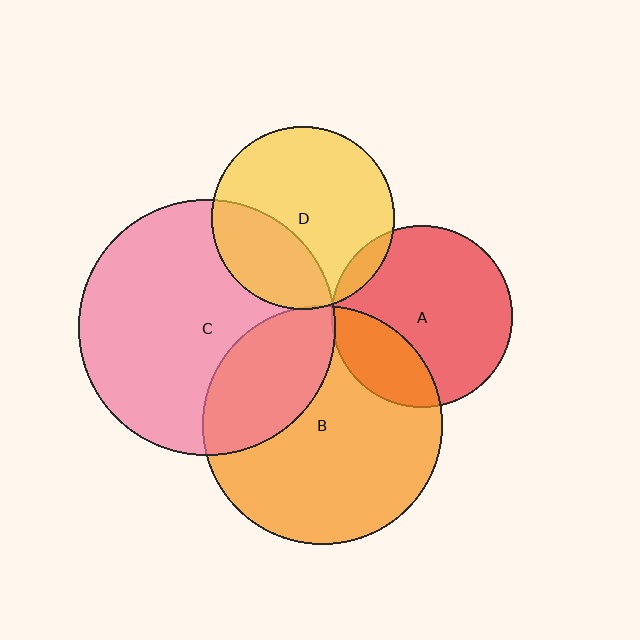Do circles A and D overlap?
Yes.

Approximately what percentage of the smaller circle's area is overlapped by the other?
Approximately 5%.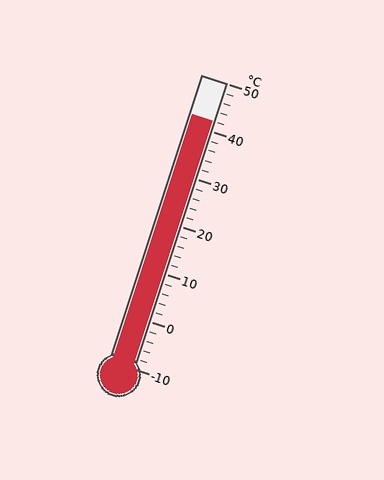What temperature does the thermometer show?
The thermometer shows approximately 42°C.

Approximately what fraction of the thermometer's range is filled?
The thermometer is filled to approximately 85% of its range.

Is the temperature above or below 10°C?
The temperature is above 10°C.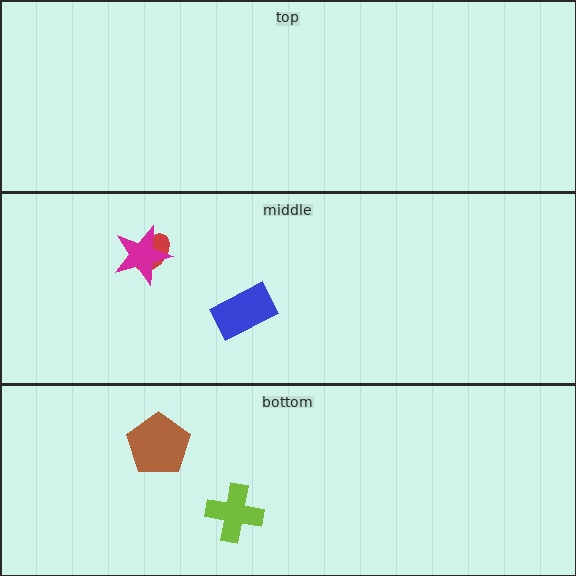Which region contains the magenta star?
The middle region.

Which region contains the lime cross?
The bottom region.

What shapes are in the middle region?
The blue rectangle, the red ellipse, the magenta star.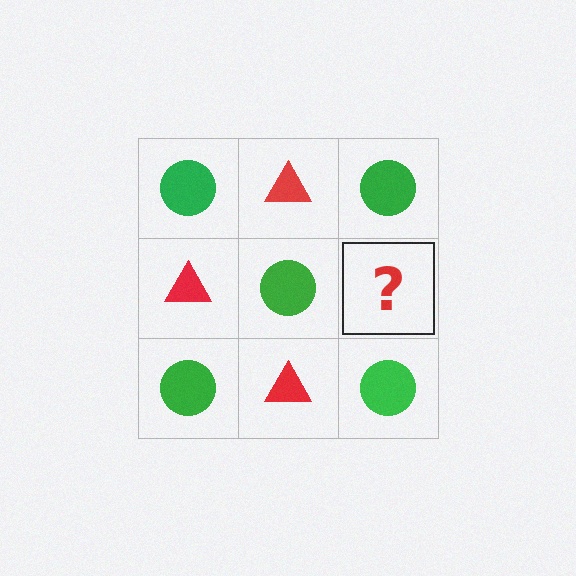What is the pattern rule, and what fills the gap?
The rule is that it alternates green circle and red triangle in a checkerboard pattern. The gap should be filled with a red triangle.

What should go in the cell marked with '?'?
The missing cell should contain a red triangle.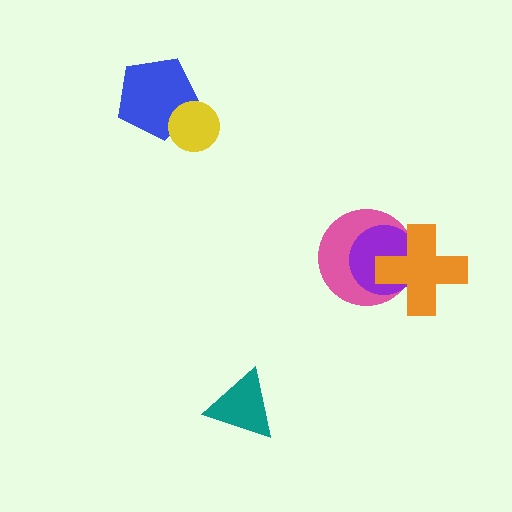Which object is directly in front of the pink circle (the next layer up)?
The purple circle is directly in front of the pink circle.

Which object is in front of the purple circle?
The orange cross is in front of the purple circle.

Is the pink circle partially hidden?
Yes, it is partially covered by another shape.